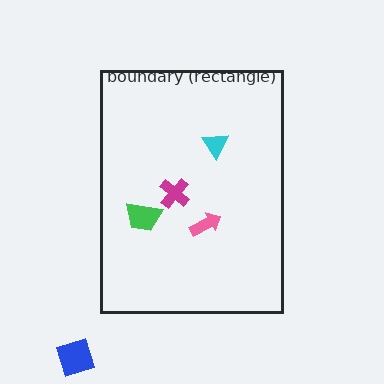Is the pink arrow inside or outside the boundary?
Inside.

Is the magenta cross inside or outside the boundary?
Inside.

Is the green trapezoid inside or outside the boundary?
Inside.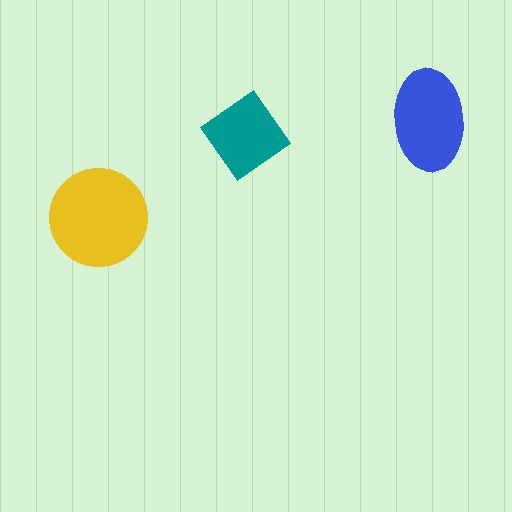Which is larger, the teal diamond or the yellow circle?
The yellow circle.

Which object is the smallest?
The teal diamond.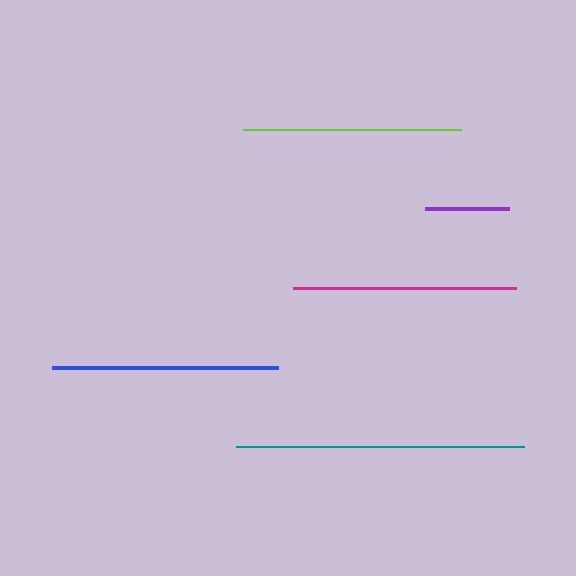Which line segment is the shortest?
The purple line is the shortest at approximately 84 pixels.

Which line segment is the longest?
The teal line is the longest at approximately 287 pixels.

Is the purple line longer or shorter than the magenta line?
The magenta line is longer than the purple line.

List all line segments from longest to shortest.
From longest to shortest: teal, blue, magenta, lime, purple.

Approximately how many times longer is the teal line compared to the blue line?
The teal line is approximately 1.3 times the length of the blue line.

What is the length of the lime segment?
The lime segment is approximately 217 pixels long.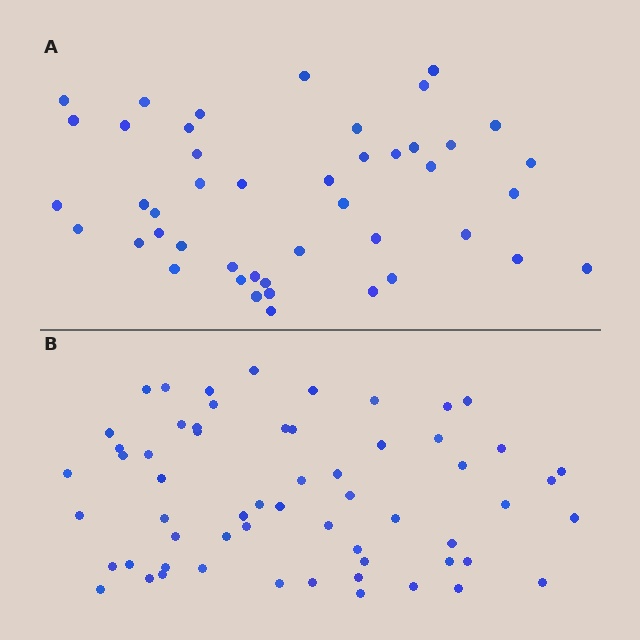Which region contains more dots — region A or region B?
Region B (the bottom region) has more dots.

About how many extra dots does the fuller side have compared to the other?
Region B has approximately 15 more dots than region A.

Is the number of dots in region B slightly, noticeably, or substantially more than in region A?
Region B has noticeably more, but not dramatically so. The ratio is roughly 1.3 to 1.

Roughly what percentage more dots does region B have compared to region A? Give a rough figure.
About 35% more.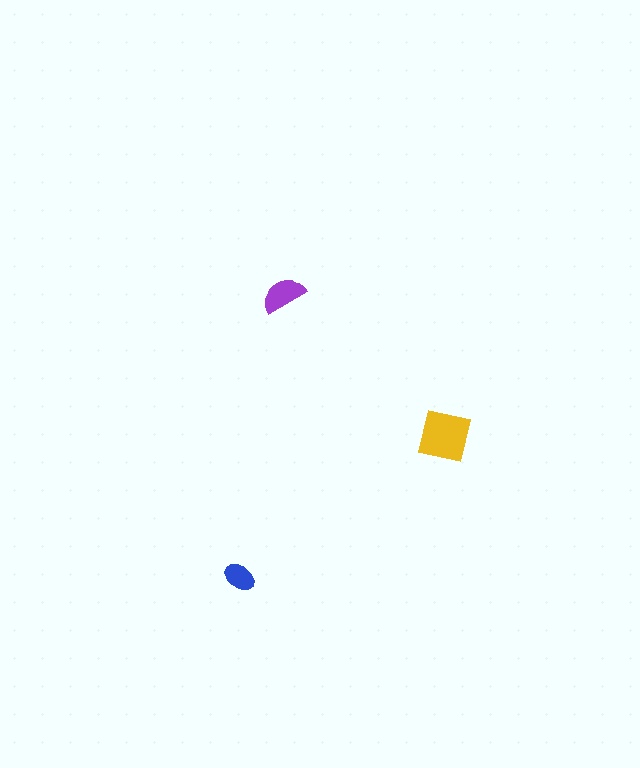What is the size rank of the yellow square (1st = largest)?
1st.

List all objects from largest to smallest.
The yellow square, the purple semicircle, the blue ellipse.